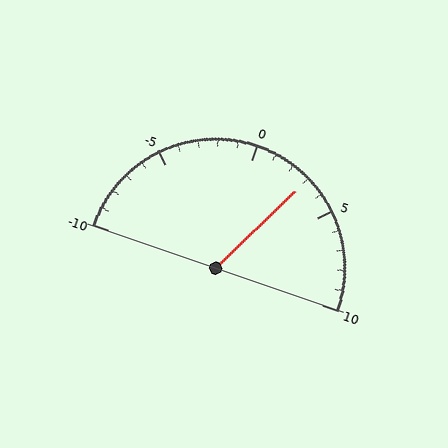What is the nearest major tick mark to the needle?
The nearest major tick mark is 5.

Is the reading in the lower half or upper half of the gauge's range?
The reading is in the upper half of the range (-10 to 10).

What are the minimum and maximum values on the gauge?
The gauge ranges from -10 to 10.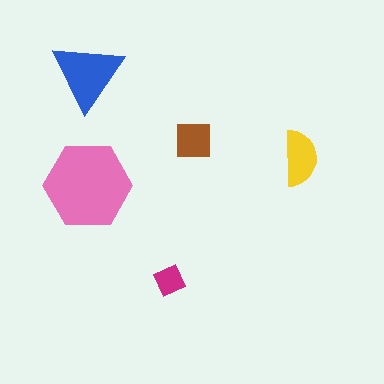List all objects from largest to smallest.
The pink hexagon, the blue triangle, the yellow semicircle, the brown square, the magenta diamond.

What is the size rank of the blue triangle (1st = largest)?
2nd.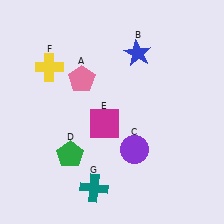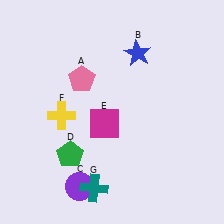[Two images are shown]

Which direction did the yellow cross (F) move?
The yellow cross (F) moved down.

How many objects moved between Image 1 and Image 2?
2 objects moved between the two images.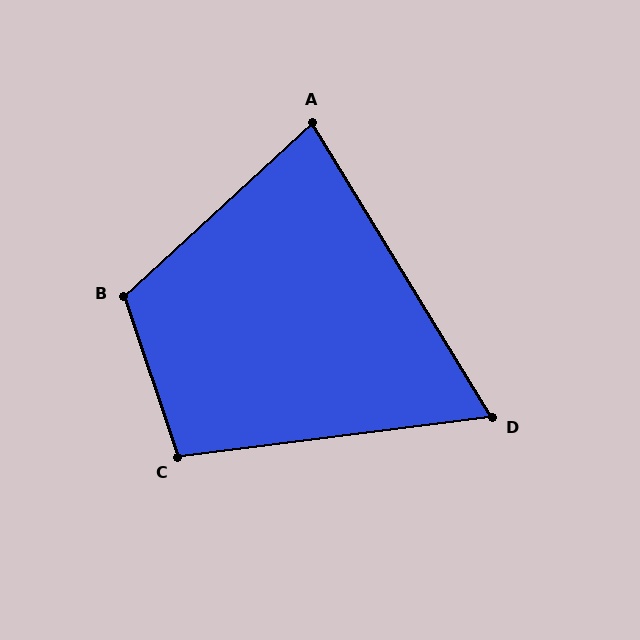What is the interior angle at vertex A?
Approximately 79 degrees (acute).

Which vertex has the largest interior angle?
B, at approximately 114 degrees.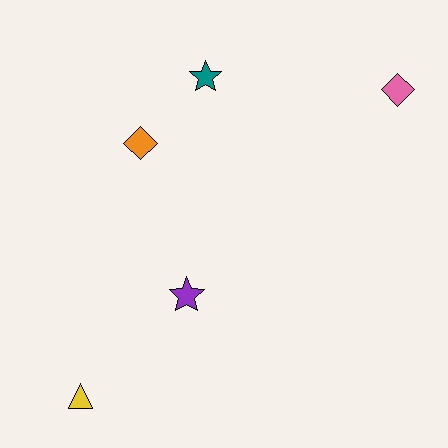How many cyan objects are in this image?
There are no cyan objects.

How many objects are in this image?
There are 5 objects.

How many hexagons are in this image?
There are no hexagons.